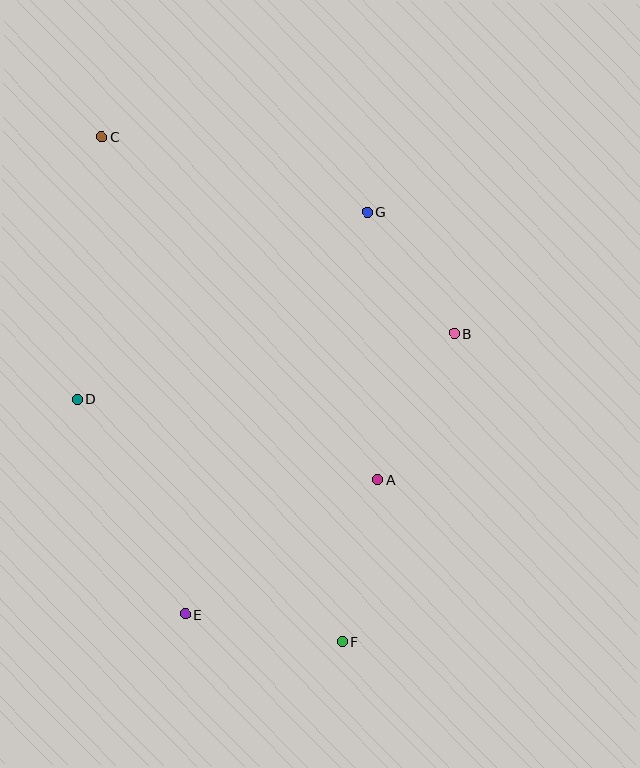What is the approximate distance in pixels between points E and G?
The distance between E and G is approximately 441 pixels.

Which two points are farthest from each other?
Points C and F are farthest from each other.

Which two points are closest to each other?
Points B and G are closest to each other.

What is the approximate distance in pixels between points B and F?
The distance between B and F is approximately 328 pixels.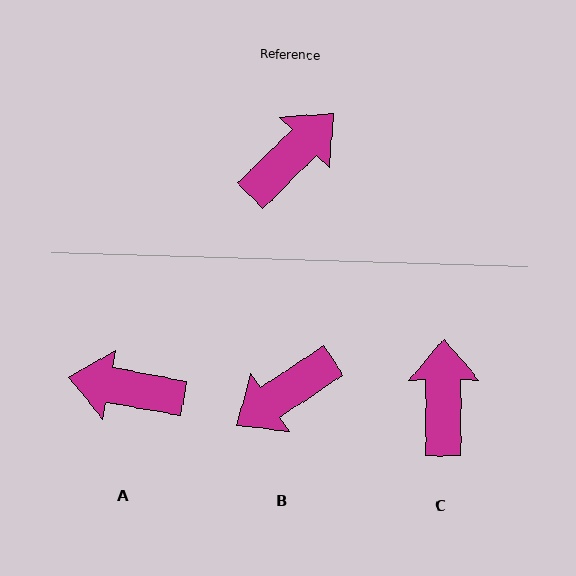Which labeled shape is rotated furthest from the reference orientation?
B, about 169 degrees away.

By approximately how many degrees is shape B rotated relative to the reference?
Approximately 169 degrees counter-clockwise.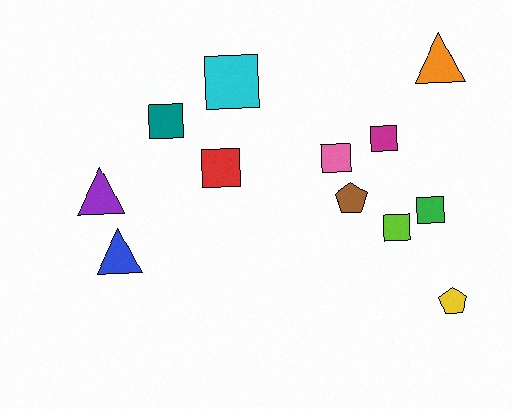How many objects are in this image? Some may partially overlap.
There are 12 objects.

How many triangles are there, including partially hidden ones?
There are 3 triangles.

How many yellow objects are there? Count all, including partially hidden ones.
There is 1 yellow object.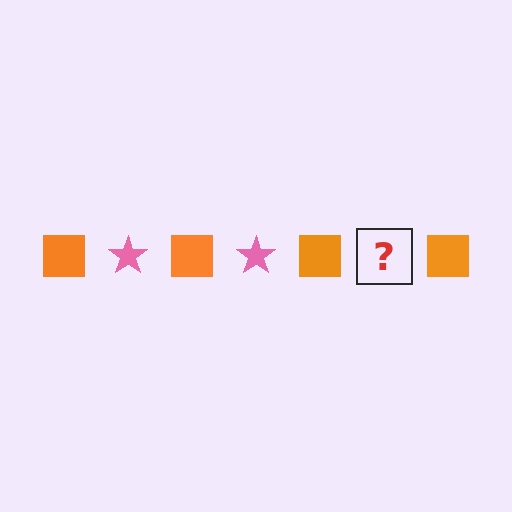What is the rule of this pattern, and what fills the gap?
The rule is that the pattern alternates between orange square and pink star. The gap should be filled with a pink star.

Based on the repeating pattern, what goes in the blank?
The blank should be a pink star.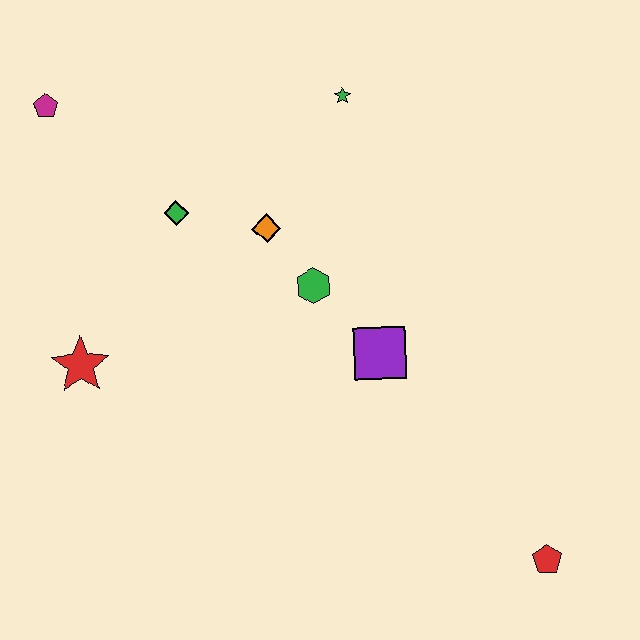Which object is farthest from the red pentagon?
The magenta pentagon is farthest from the red pentagon.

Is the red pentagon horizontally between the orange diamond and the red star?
No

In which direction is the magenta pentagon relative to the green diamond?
The magenta pentagon is to the left of the green diamond.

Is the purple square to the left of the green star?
No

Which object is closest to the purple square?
The green hexagon is closest to the purple square.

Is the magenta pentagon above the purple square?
Yes